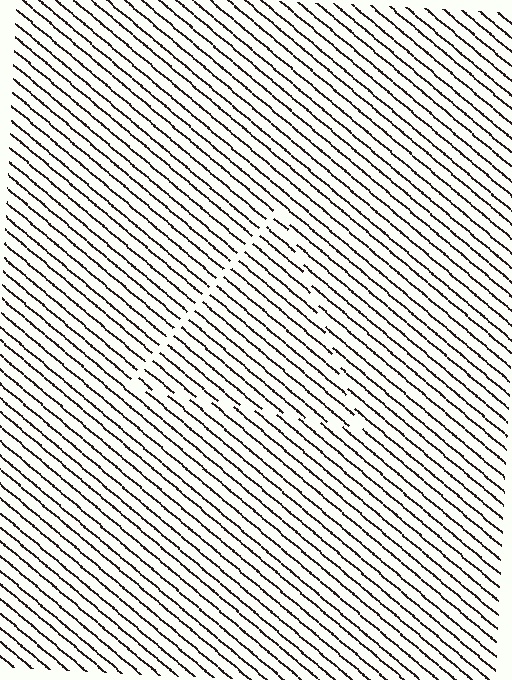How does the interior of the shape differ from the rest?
The interior of the shape contains the same grating, shifted by half a period — the contour is defined by the phase discontinuity where line-ends from the inner and outer gratings abut.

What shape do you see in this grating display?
An illusory triangle. The interior of the shape contains the same grating, shifted by half a period — the contour is defined by the phase discontinuity where line-ends from the inner and outer gratings abut.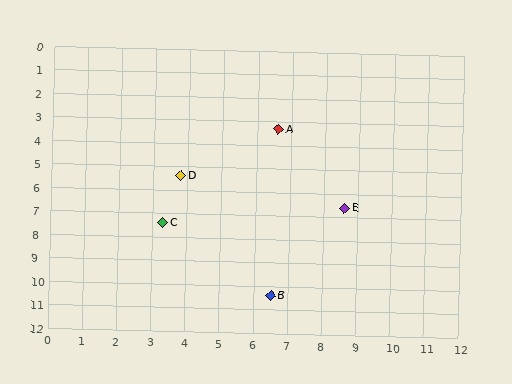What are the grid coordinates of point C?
Point C is at approximately (3.3, 7.4).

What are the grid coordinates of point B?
Point B is at approximately (6.5, 10.4).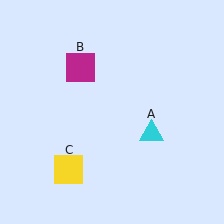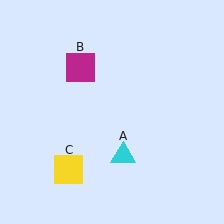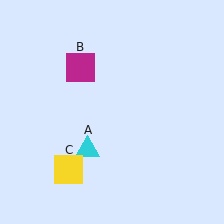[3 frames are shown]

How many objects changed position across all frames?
1 object changed position: cyan triangle (object A).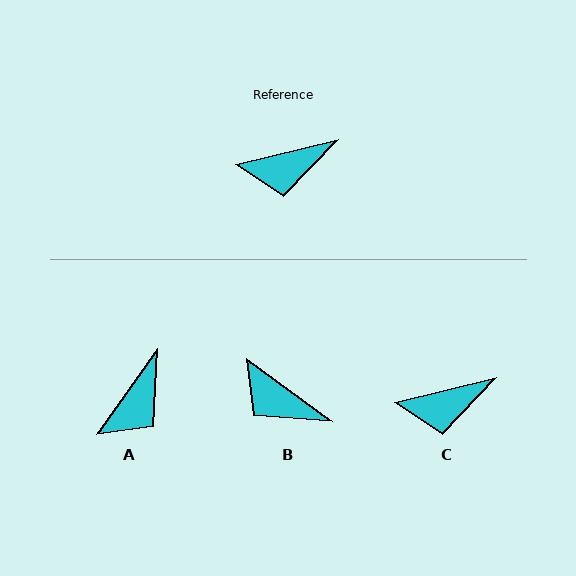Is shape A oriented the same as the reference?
No, it is off by about 41 degrees.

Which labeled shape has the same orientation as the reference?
C.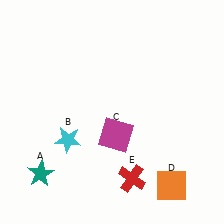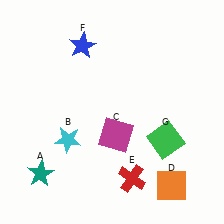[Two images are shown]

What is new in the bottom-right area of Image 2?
A green square (G) was added in the bottom-right area of Image 2.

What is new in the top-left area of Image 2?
A blue star (F) was added in the top-left area of Image 2.